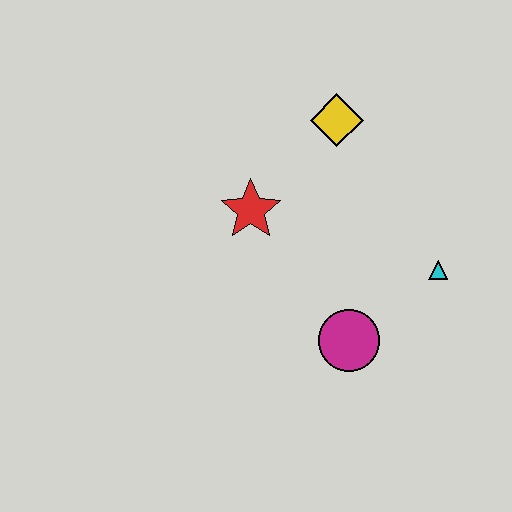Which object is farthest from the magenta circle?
The yellow diamond is farthest from the magenta circle.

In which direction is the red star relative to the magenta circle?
The red star is above the magenta circle.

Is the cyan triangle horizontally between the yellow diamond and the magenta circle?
No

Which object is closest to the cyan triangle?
The magenta circle is closest to the cyan triangle.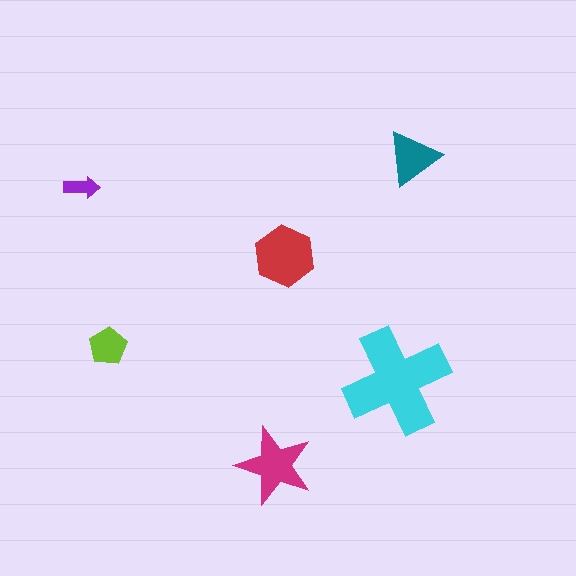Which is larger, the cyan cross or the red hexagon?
The cyan cross.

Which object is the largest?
The cyan cross.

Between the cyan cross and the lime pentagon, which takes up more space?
The cyan cross.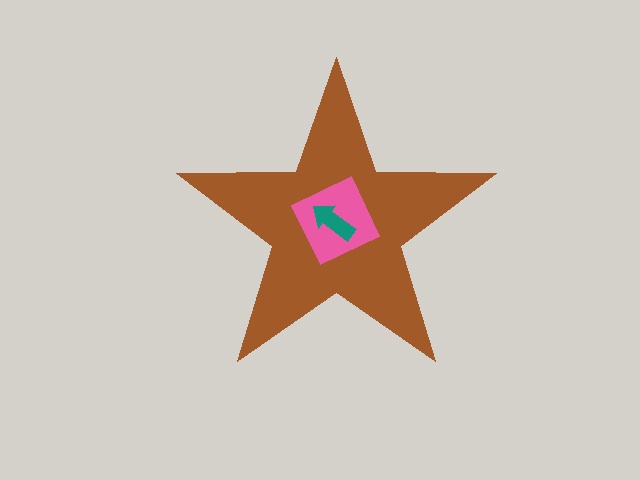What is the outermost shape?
The brown star.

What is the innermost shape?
The teal arrow.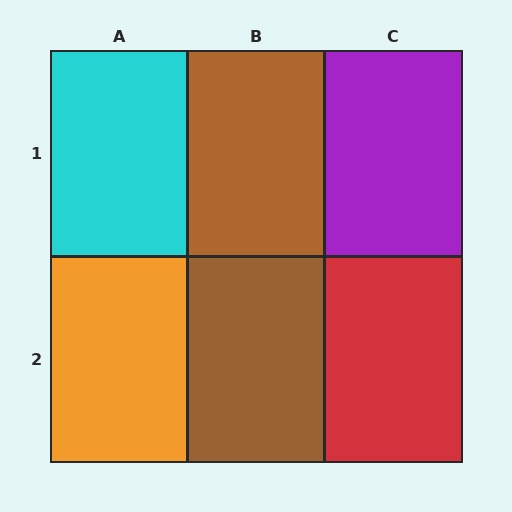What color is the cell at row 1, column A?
Cyan.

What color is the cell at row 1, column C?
Purple.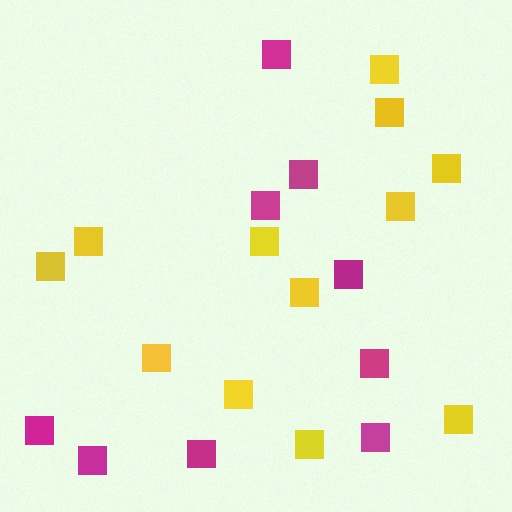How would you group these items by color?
There are 2 groups: one group of yellow squares (12) and one group of magenta squares (9).